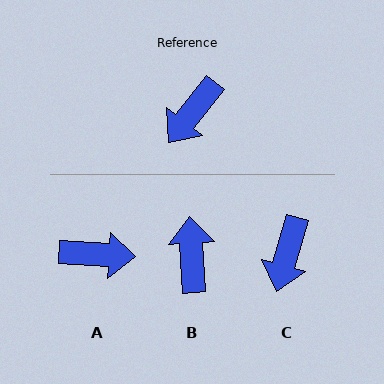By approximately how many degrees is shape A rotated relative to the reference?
Approximately 125 degrees counter-clockwise.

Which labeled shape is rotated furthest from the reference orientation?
B, about 138 degrees away.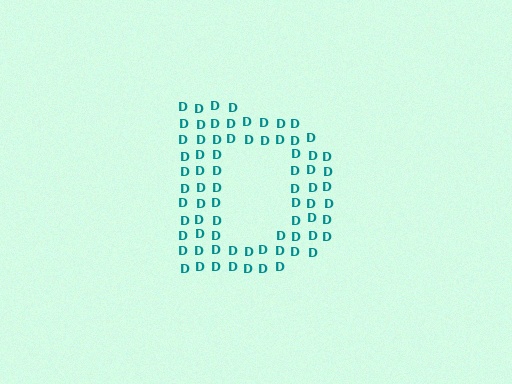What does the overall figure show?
The overall figure shows the letter D.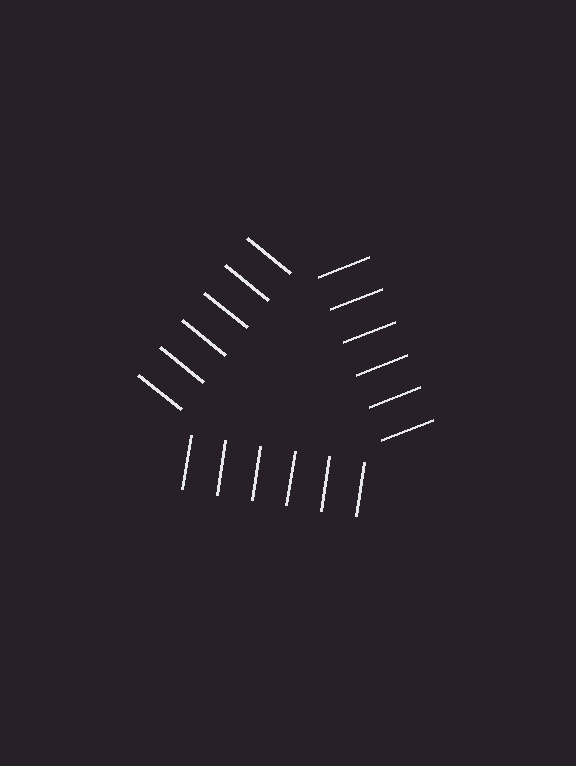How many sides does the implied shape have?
3 sides — the line-ends trace a triangle.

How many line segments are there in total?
18 — 6 along each of the 3 edges.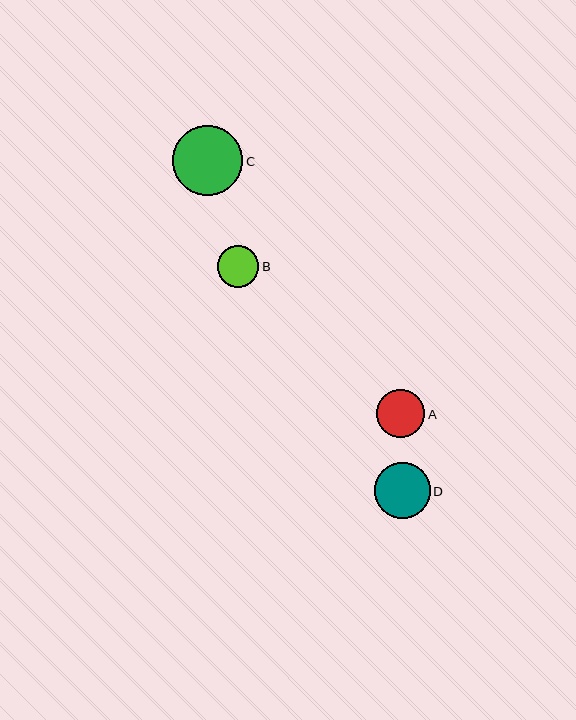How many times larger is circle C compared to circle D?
Circle C is approximately 1.3 times the size of circle D.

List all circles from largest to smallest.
From largest to smallest: C, D, A, B.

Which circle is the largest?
Circle C is the largest with a size of approximately 70 pixels.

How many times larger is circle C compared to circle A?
Circle C is approximately 1.4 times the size of circle A.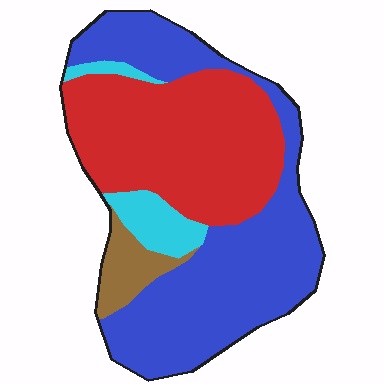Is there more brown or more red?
Red.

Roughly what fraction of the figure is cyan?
Cyan covers about 10% of the figure.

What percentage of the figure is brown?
Brown covers around 5% of the figure.